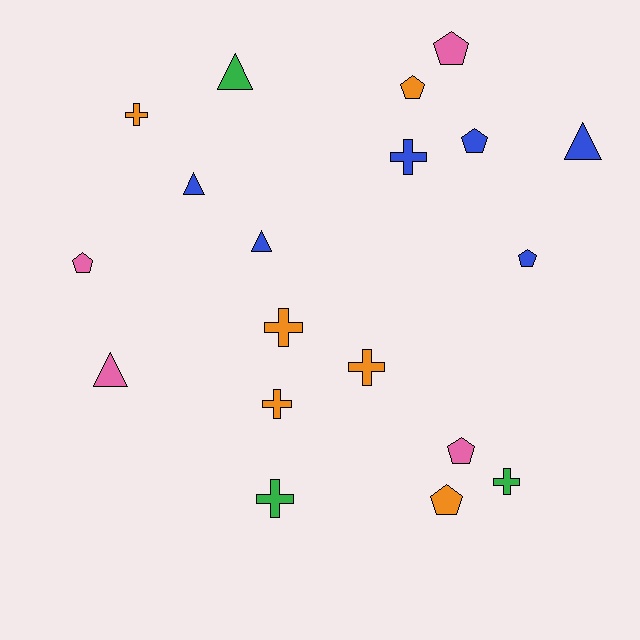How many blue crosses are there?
There is 1 blue cross.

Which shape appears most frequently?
Pentagon, with 7 objects.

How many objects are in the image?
There are 19 objects.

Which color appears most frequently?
Blue, with 6 objects.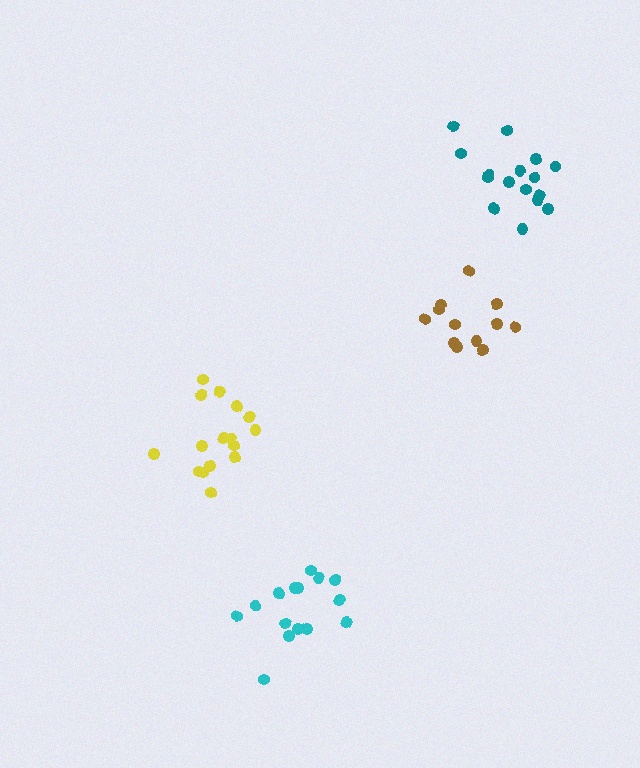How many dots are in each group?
Group 1: 16 dots, Group 2: 15 dots, Group 3: 16 dots, Group 4: 12 dots (59 total).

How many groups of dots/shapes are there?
There are 4 groups.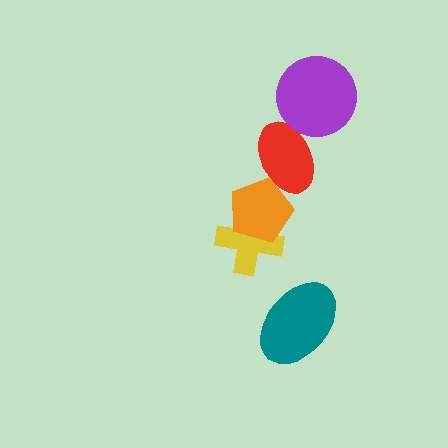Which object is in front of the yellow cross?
The orange pentagon is in front of the yellow cross.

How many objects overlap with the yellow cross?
1 object overlaps with the yellow cross.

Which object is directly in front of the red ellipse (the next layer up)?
The purple circle is directly in front of the red ellipse.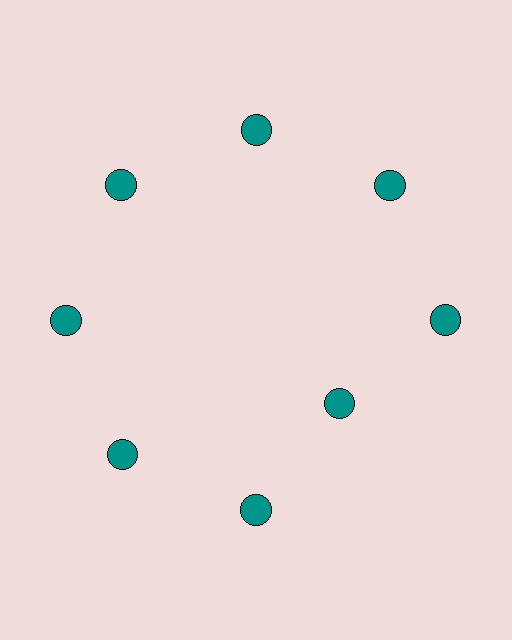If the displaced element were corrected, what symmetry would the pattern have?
It would have 8-fold rotational symmetry — the pattern would map onto itself every 45 degrees.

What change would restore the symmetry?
The symmetry would be restored by moving it outward, back onto the ring so that all 8 circles sit at equal angles and equal distance from the center.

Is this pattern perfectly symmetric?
No. The 8 teal circles are arranged in a ring, but one element near the 4 o'clock position is pulled inward toward the center, breaking the 8-fold rotational symmetry.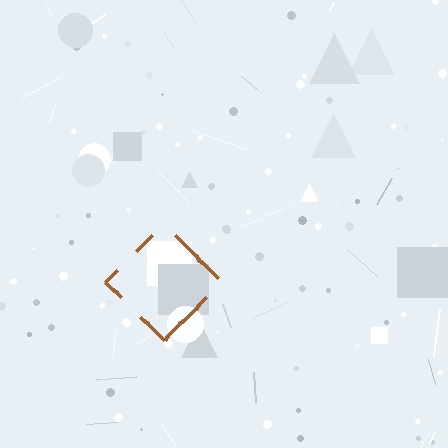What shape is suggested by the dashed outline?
The dashed outline suggests a diamond.